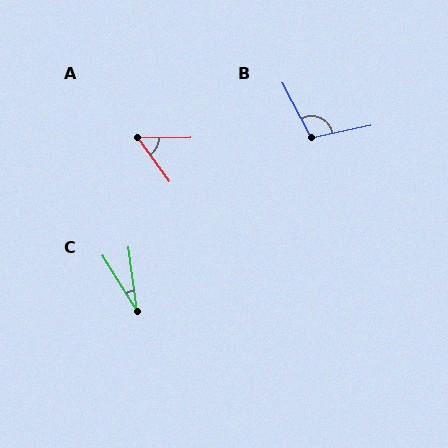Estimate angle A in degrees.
Approximately 54 degrees.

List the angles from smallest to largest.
C (24°), A (54°), B (105°).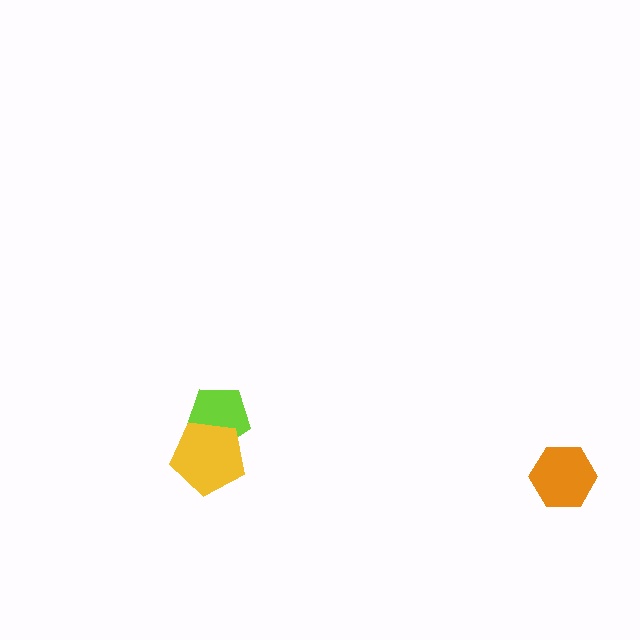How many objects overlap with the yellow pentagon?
1 object overlaps with the yellow pentagon.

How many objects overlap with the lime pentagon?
1 object overlaps with the lime pentagon.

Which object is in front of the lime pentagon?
The yellow pentagon is in front of the lime pentagon.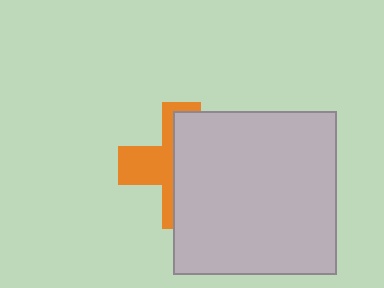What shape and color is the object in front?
The object in front is a light gray square.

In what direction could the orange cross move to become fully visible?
The orange cross could move left. That would shift it out from behind the light gray square entirely.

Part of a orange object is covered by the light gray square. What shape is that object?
It is a cross.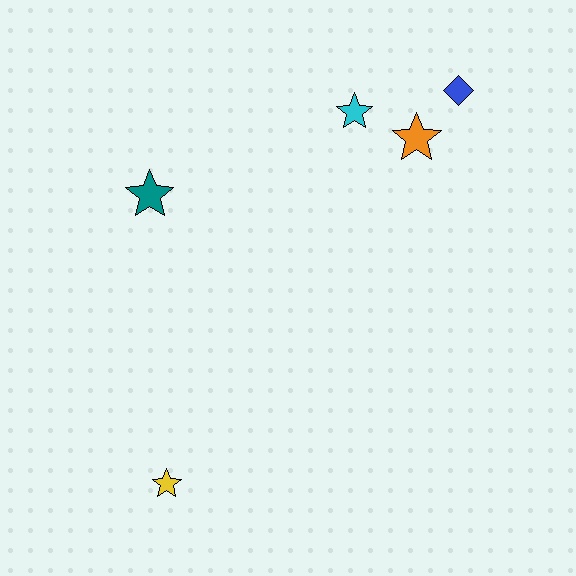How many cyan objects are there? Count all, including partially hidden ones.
There is 1 cyan object.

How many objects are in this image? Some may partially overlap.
There are 5 objects.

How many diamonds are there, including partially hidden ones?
There is 1 diamond.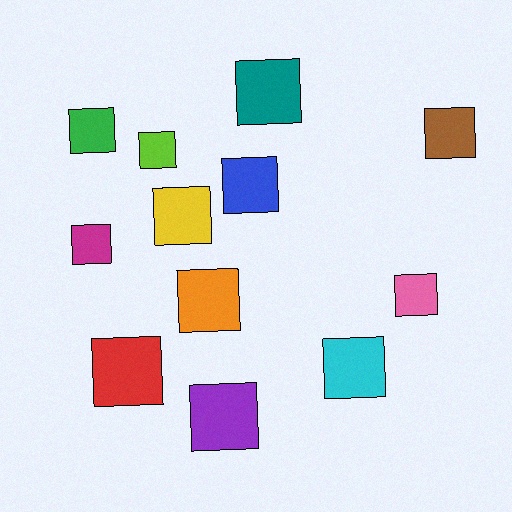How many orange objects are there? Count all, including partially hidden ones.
There is 1 orange object.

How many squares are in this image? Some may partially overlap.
There are 12 squares.